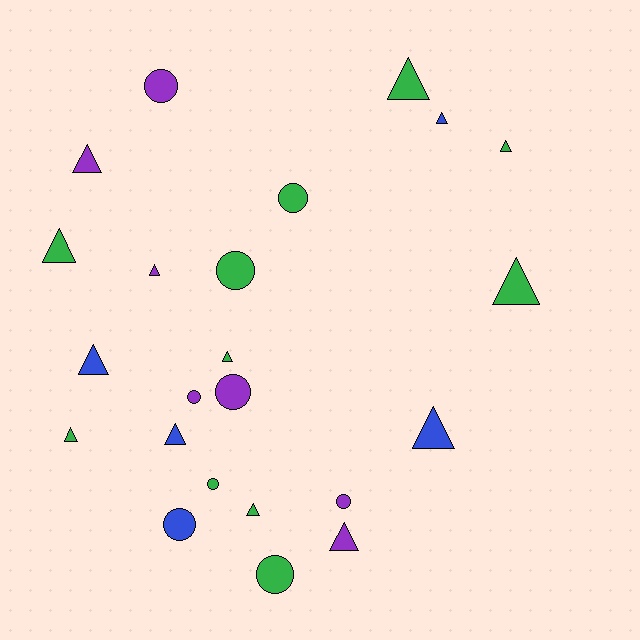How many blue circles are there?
There is 1 blue circle.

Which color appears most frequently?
Green, with 11 objects.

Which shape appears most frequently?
Triangle, with 14 objects.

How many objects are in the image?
There are 23 objects.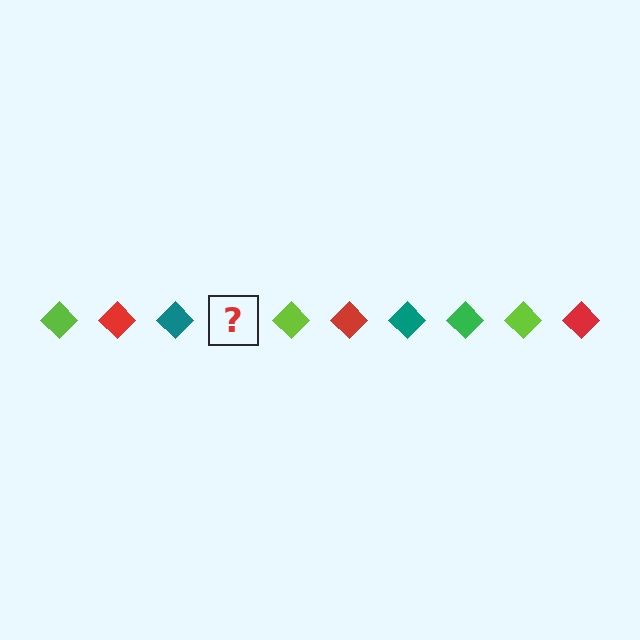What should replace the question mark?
The question mark should be replaced with a green diamond.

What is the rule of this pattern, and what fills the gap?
The rule is that the pattern cycles through lime, red, teal, green diamonds. The gap should be filled with a green diamond.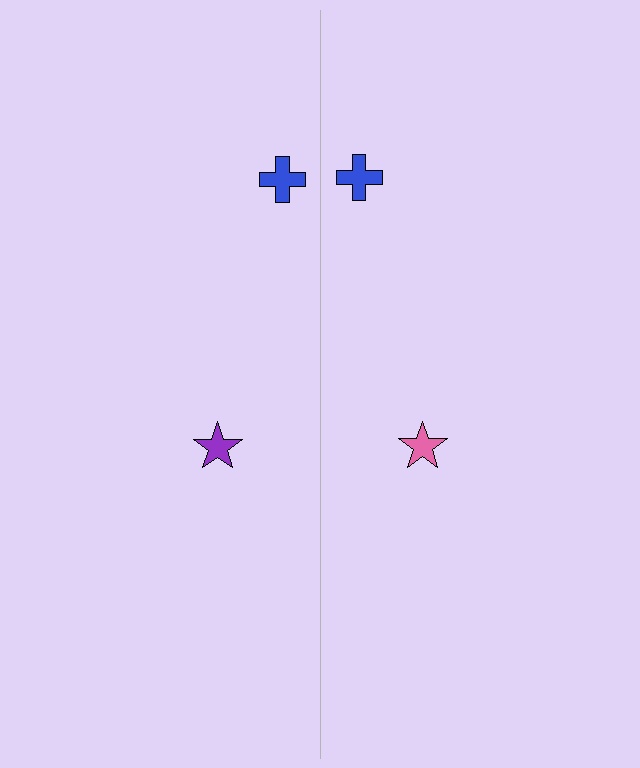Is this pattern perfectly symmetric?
No, the pattern is not perfectly symmetric. The pink star on the right side breaks the symmetry — its mirror counterpart is purple.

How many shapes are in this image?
There are 4 shapes in this image.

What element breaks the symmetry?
The pink star on the right side breaks the symmetry — its mirror counterpart is purple.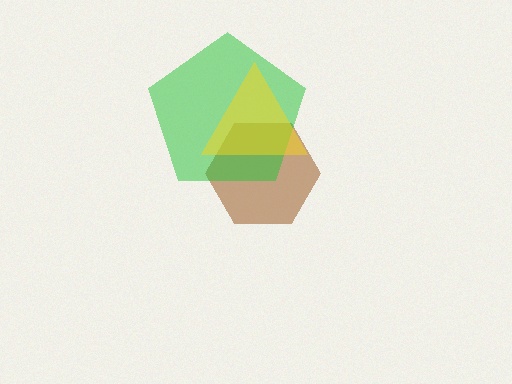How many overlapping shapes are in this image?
There are 3 overlapping shapes in the image.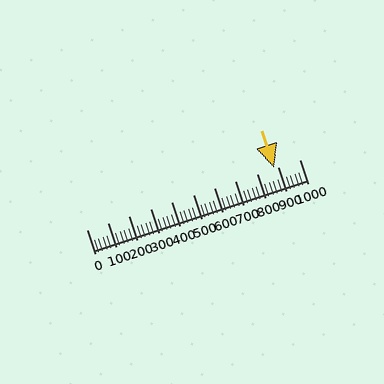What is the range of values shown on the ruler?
The ruler shows values from 0 to 1000.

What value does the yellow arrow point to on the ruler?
The yellow arrow points to approximately 880.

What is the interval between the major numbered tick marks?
The major tick marks are spaced 100 units apart.